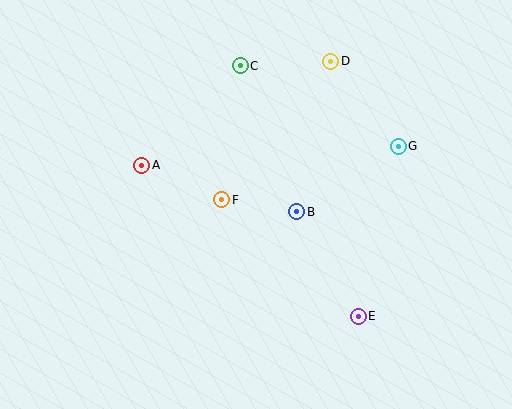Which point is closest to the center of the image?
Point F at (222, 200) is closest to the center.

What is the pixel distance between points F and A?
The distance between F and A is 87 pixels.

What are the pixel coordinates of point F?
Point F is at (222, 200).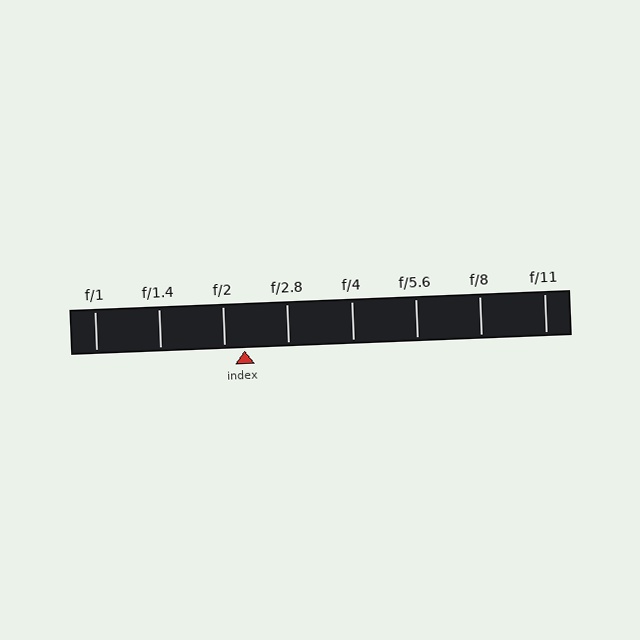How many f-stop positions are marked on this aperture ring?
There are 8 f-stop positions marked.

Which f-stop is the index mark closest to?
The index mark is closest to f/2.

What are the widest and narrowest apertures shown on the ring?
The widest aperture shown is f/1 and the narrowest is f/11.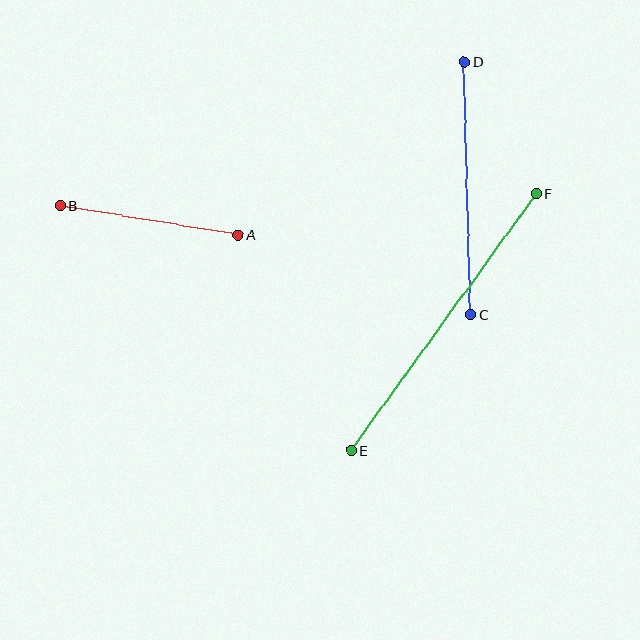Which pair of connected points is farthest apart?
Points E and F are farthest apart.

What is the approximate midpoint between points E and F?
The midpoint is at approximately (444, 322) pixels.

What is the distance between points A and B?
The distance is approximately 180 pixels.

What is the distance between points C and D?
The distance is approximately 253 pixels.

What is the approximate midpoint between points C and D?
The midpoint is at approximately (468, 188) pixels.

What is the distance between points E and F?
The distance is approximately 316 pixels.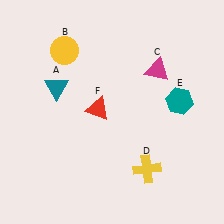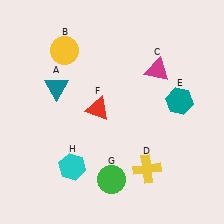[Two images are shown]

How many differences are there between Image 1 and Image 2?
There are 2 differences between the two images.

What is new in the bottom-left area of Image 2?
A green circle (G) was added in the bottom-left area of Image 2.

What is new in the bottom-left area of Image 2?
A cyan hexagon (H) was added in the bottom-left area of Image 2.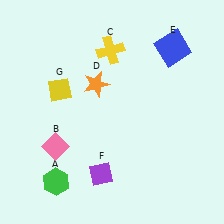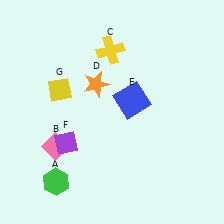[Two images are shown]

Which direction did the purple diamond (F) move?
The purple diamond (F) moved left.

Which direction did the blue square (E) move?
The blue square (E) moved down.